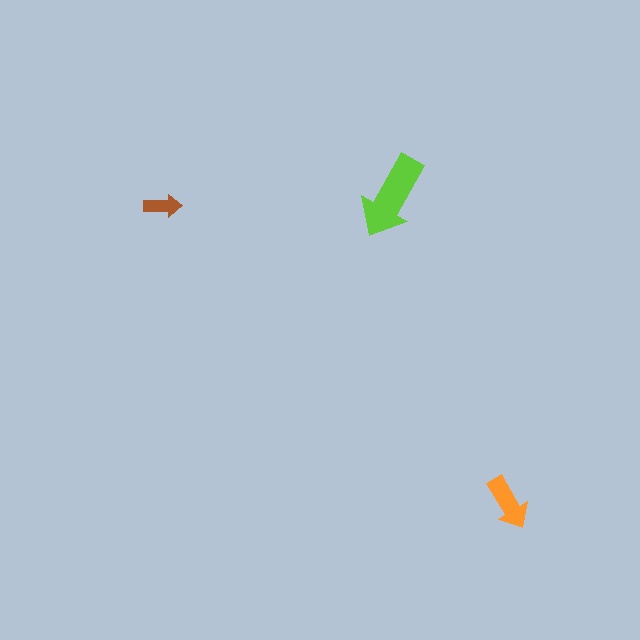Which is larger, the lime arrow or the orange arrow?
The lime one.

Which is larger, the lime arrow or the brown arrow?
The lime one.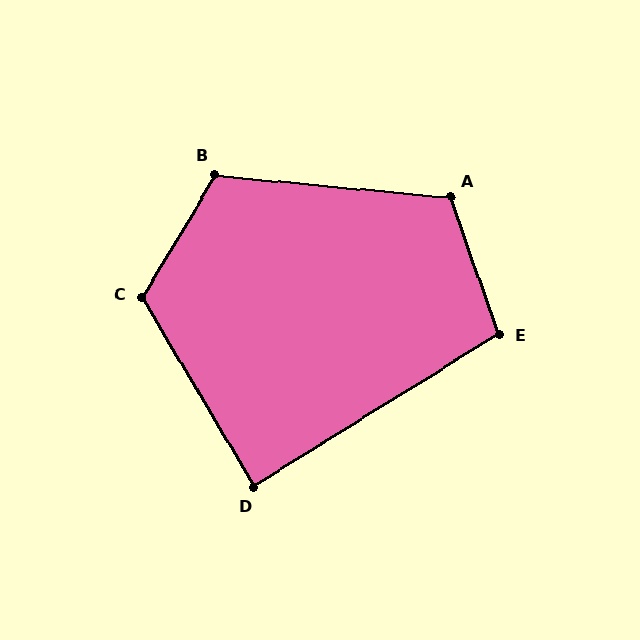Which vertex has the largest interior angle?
C, at approximately 119 degrees.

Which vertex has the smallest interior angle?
D, at approximately 89 degrees.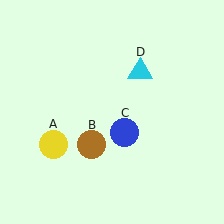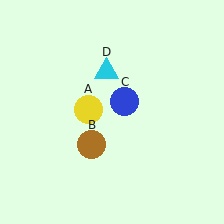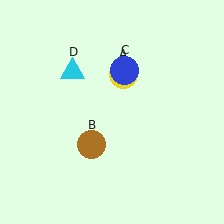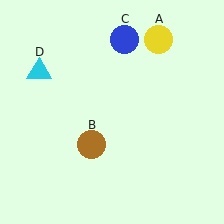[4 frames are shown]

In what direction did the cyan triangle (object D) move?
The cyan triangle (object D) moved left.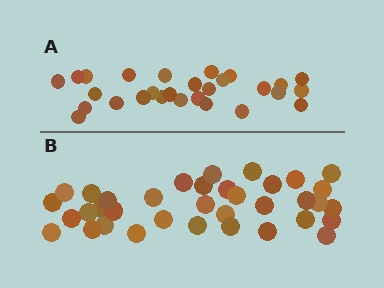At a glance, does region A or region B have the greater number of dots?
Region B (the bottom region) has more dots.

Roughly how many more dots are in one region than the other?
Region B has roughly 8 or so more dots than region A.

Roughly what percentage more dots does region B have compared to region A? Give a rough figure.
About 30% more.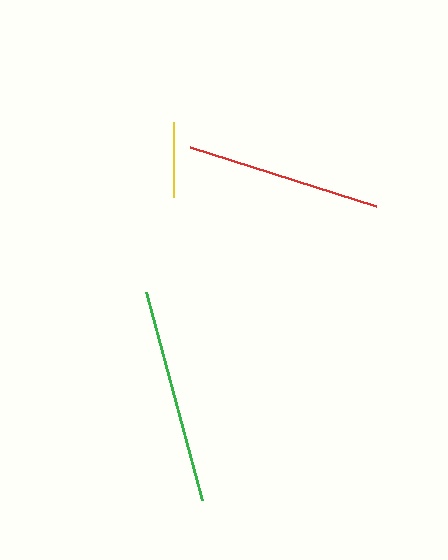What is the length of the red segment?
The red segment is approximately 195 pixels long.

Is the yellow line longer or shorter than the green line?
The green line is longer than the yellow line.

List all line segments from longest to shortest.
From longest to shortest: green, red, yellow.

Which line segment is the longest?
The green line is the longest at approximately 215 pixels.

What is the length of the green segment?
The green segment is approximately 215 pixels long.